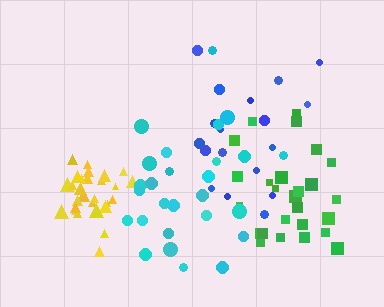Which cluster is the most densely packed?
Yellow.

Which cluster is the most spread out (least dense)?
Blue.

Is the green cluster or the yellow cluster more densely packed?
Yellow.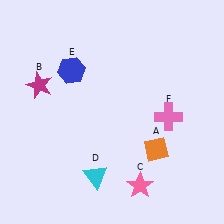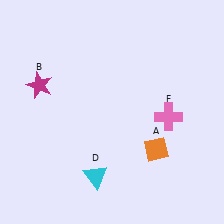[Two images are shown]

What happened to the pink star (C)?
The pink star (C) was removed in Image 2. It was in the bottom-right area of Image 1.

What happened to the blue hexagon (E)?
The blue hexagon (E) was removed in Image 2. It was in the top-left area of Image 1.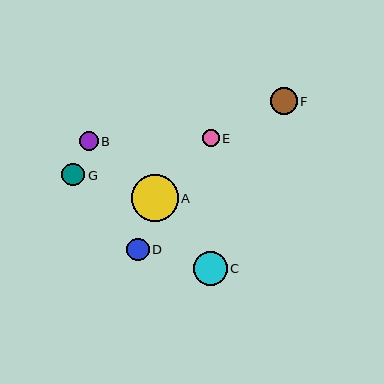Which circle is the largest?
Circle A is the largest with a size of approximately 47 pixels.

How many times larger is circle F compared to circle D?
Circle F is approximately 1.2 times the size of circle D.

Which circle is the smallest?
Circle E is the smallest with a size of approximately 17 pixels.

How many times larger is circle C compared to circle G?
Circle C is approximately 1.5 times the size of circle G.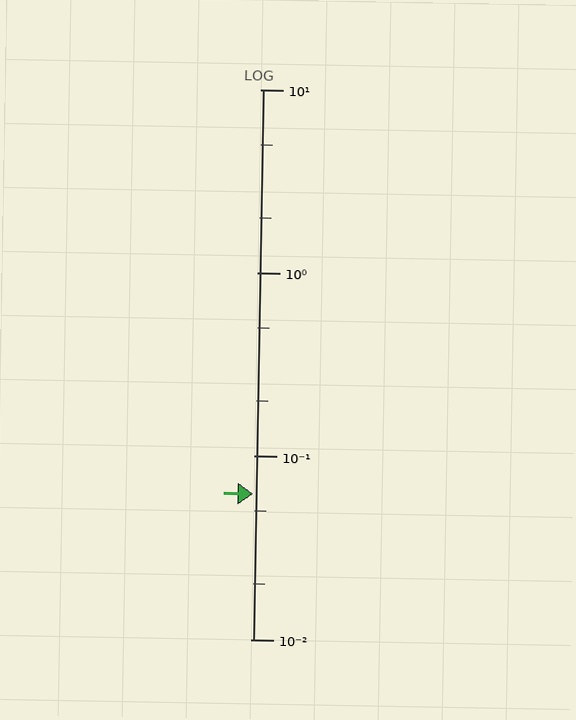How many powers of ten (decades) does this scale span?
The scale spans 3 decades, from 0.01 to 10.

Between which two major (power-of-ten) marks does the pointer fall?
The pointer is between 0.01 and 0.1.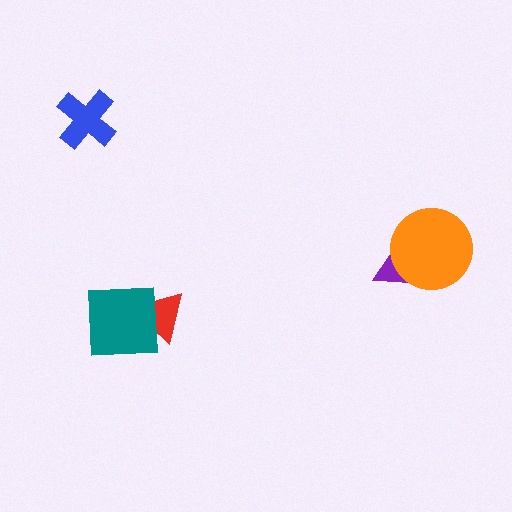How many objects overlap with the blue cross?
0 objects overlap with the blue cross.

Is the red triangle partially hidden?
Yes, it is partially covered by another shape.